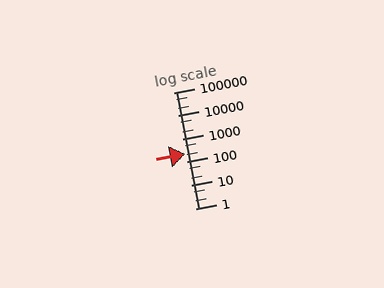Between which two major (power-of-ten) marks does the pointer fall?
The pointer is between 100 and 1000.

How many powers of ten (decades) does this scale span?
The scale spans 5 decades, from 1 to 100000.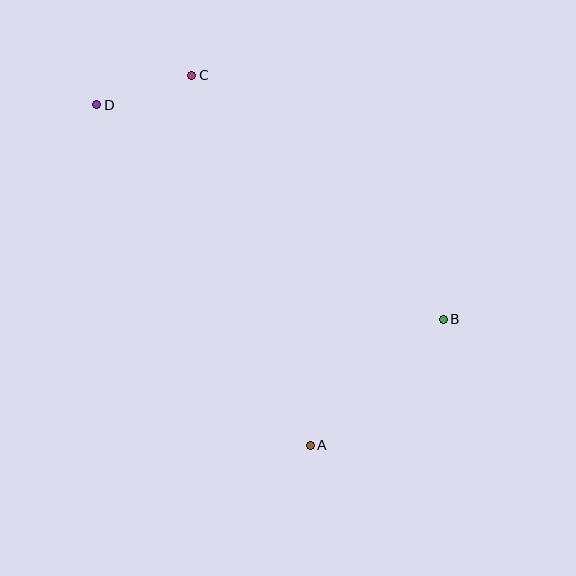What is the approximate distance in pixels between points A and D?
The distance between A and D is approximately 402 pixels.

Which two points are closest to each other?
Points C and D are closest to each other.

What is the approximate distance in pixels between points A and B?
The distance between A and B is approximately 183 pixels.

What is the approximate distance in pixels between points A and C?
The distance between A and C is approximately 389 pixels.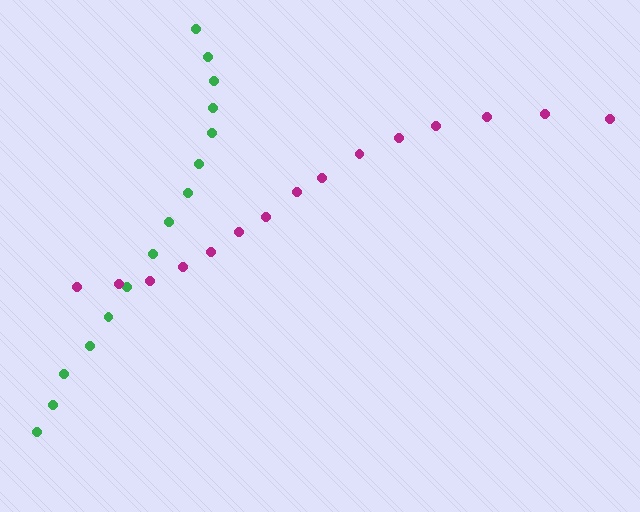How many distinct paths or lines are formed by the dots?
There are 2 distinct paths.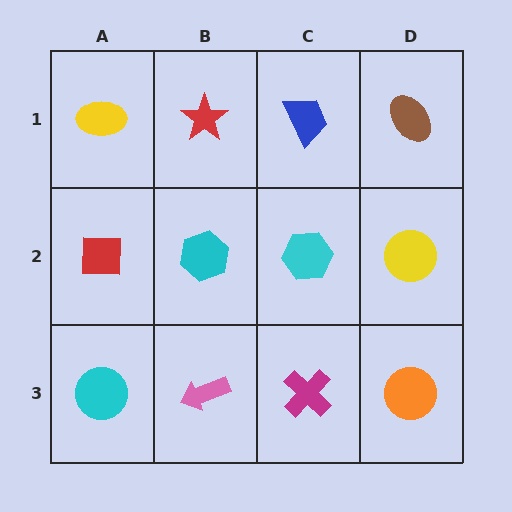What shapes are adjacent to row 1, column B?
A cyan hexagon (row 2, column B), a yellow ellipse (row 1, column A), a blue trapezoid (row 1, column C).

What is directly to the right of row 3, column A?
A pink arrow.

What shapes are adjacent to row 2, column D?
A brown ellipse (row 1, column D), an orange circle (row 3, column D), a cyan hexagon (row 2, column C).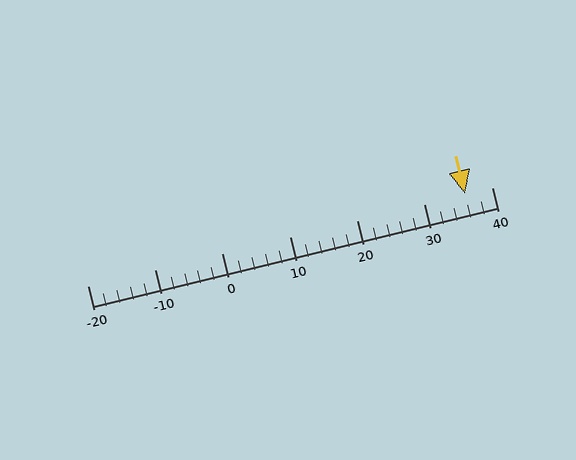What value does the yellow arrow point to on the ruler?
The yellow arrow points to approximately 36.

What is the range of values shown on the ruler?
The ruler shows values from -20 to 40.